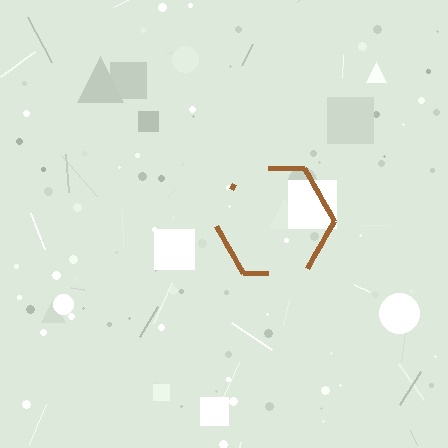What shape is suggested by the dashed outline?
The dashed outline suggests a hexagon.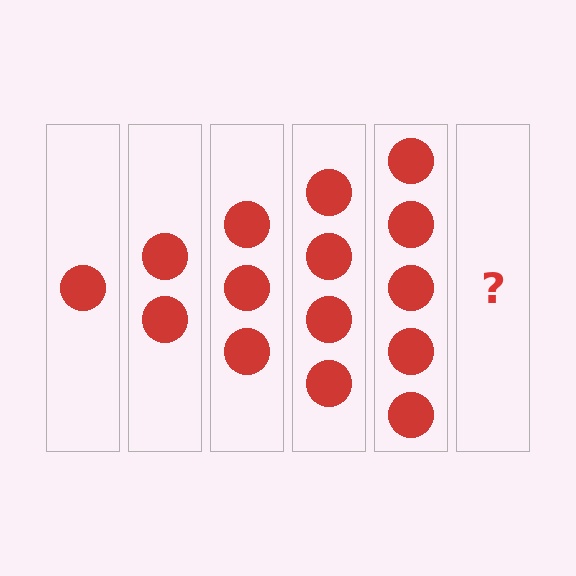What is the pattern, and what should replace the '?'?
The pattern is that each step adds one more circle. The '?' should be 6 circles.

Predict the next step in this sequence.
The next step is 6 circles.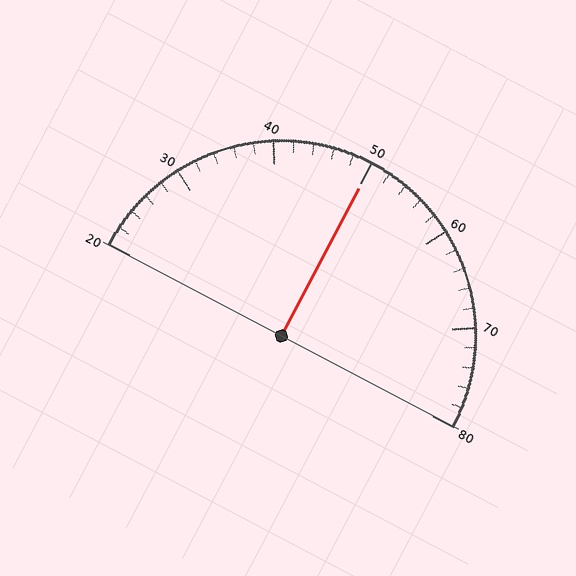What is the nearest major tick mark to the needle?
The nearest major tick mark is 50.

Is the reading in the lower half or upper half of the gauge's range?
The reading is in the upper half of the range (20 to 80).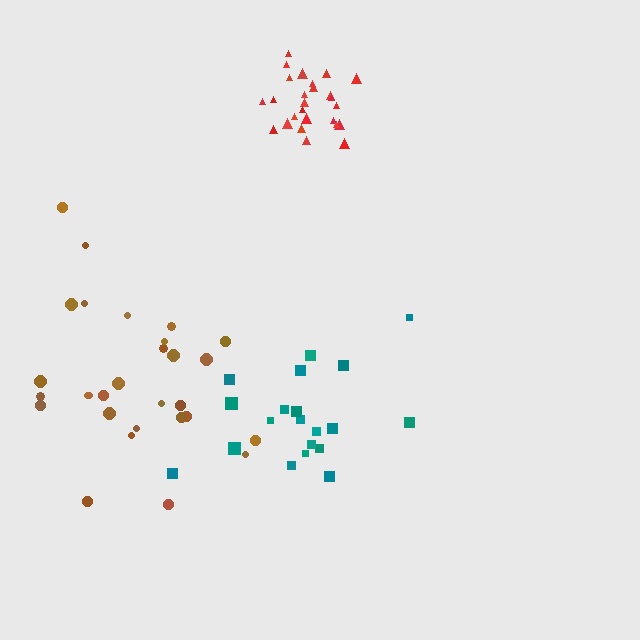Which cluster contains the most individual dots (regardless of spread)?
Brown (29).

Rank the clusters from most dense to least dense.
red, brown, teal.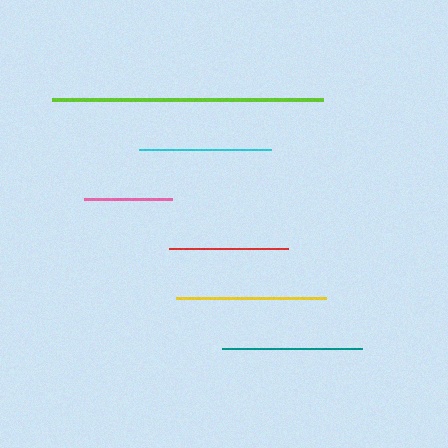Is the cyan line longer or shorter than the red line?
The cyan line is longer than the red line.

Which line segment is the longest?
The lime line is the longest at approximately 271 pixels.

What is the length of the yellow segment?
The yellow segment is approximately 150 pixels long.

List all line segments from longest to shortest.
From longest to shortest: lime, yellow, teal, cyan, red, pink.